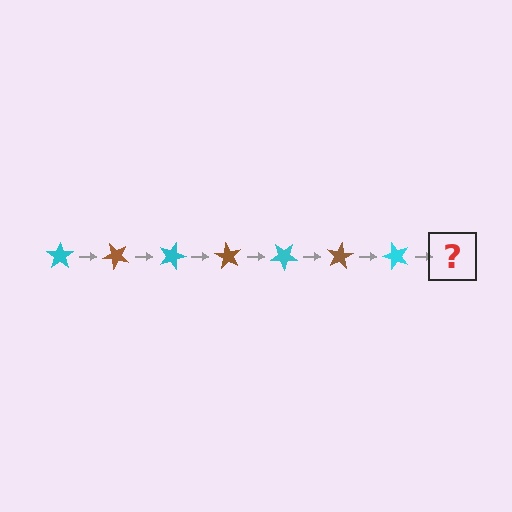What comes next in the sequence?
The next element should be a brown star, rotated 315 degrees from the start.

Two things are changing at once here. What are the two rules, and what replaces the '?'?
The two rules are that it rotates 45 degrees each step and the color cycles through cyan and brown. The '?' should be a brown star, rotated 315 degrees from the start.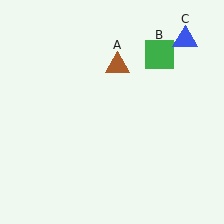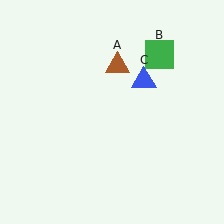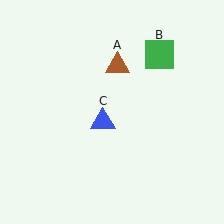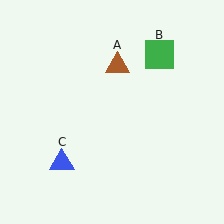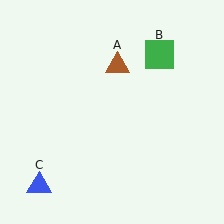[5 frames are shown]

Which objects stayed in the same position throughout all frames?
Brown triangle (object A) and green square (object B) remained stationary.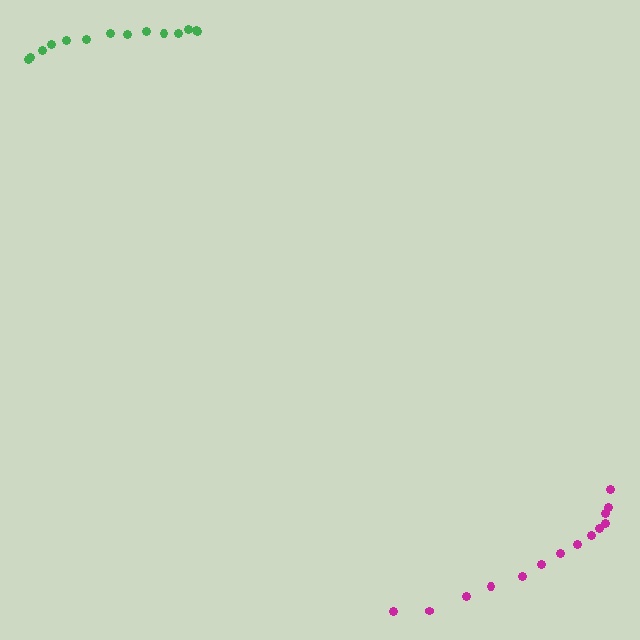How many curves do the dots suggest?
There are 2 distinct paths.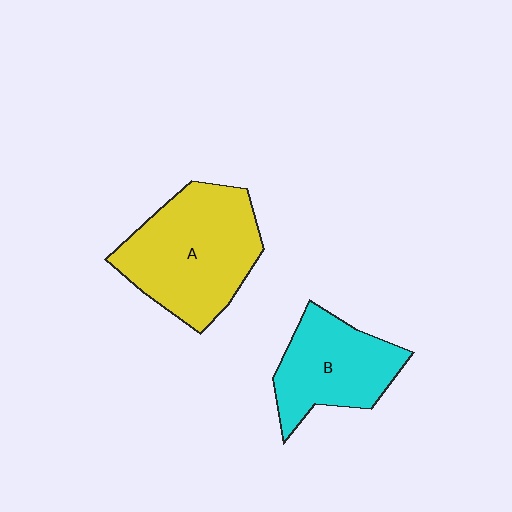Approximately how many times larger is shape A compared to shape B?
Approximately 1.4 times.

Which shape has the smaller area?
Shape B (cyan).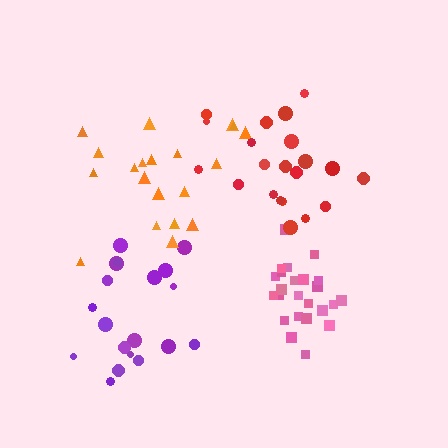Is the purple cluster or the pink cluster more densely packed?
Pink.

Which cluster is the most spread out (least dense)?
Red.